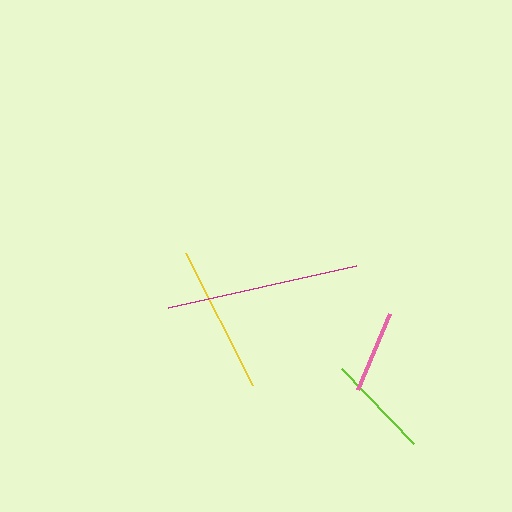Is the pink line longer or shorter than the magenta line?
The magenta line is longer than the pink line.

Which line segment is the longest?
The magenta line is the longest at approximately 193 pixels.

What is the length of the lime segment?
The lime segment is approximately 104 pixels long.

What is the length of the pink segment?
The pink segment is approximately 82 pixels long.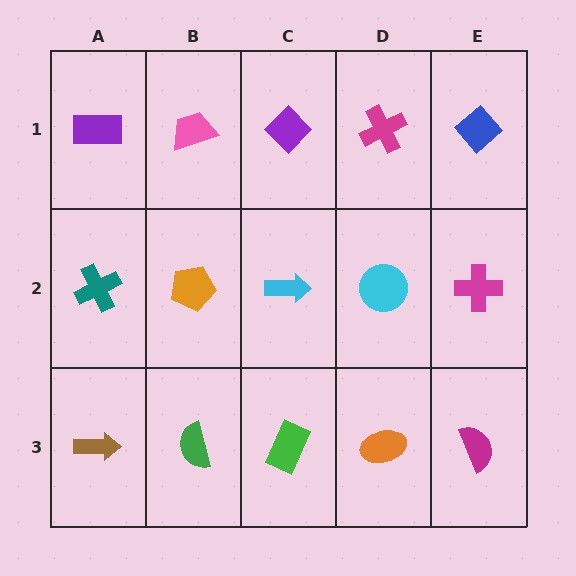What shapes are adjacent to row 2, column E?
A blue diamond (row 1, column E), a magenta semicircle (row 3, column E), a cyan circle (row 2, column D).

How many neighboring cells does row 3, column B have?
3.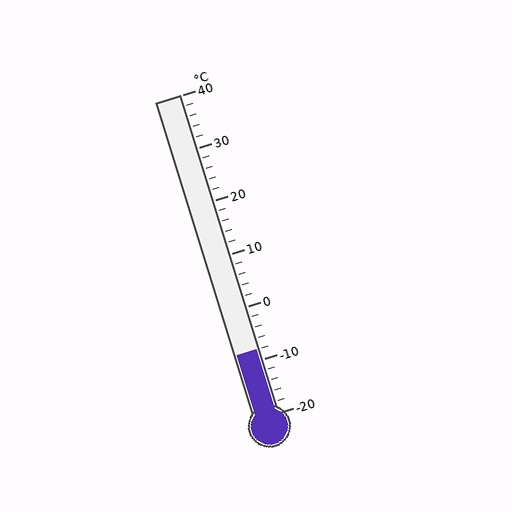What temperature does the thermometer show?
The thermometer shows approximately -8°C.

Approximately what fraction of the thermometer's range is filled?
The thermometer is filled to approximately 20% of its range.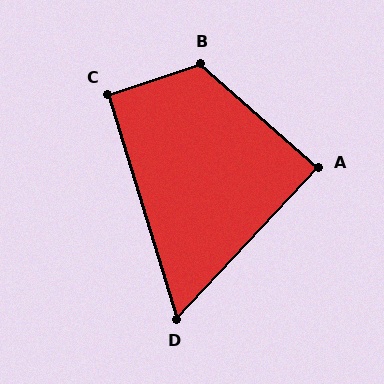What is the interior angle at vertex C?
Approximately 92 degrees (approximately right).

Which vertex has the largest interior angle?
B, at approximately 120 degrees.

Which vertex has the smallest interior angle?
D, at approximately 60 degrees.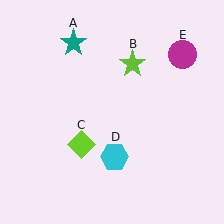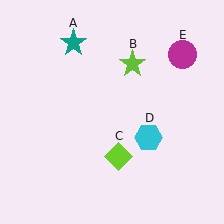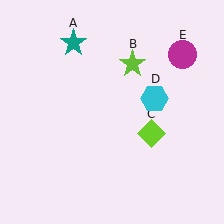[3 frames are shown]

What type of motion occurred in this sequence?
The lime diamond (object C), cyan hexagon (object D) rotated counterclockwise around the center of the scene.